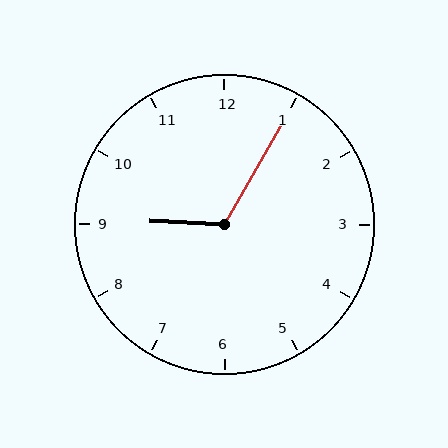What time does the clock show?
9:05.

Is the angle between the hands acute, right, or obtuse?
It is obtuse.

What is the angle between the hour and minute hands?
Approximately 118 degrees.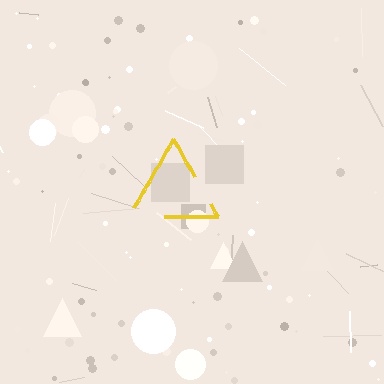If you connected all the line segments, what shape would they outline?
They would outline a triangle.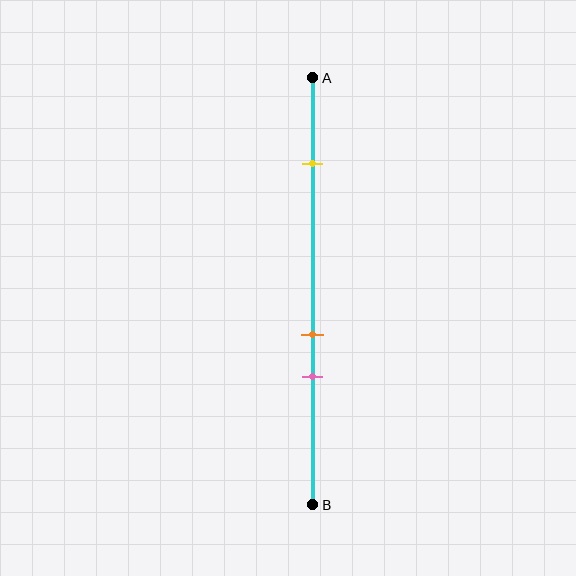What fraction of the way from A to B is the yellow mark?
The yellow mark is approximately 20% (0.2) of the way from A to B.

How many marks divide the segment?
There are 3 marks dividing the segment.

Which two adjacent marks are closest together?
The orange and pink marks are the closest adjacent pair.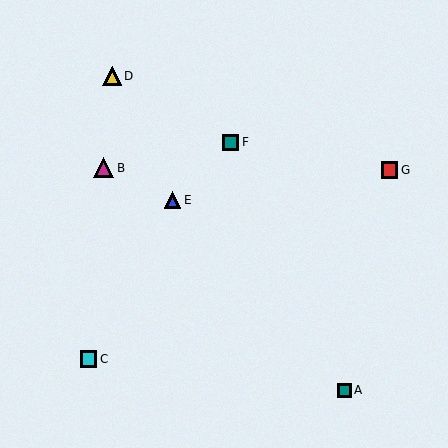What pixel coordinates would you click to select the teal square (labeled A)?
Click at (344, 390) to select the teal square A.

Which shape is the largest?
The magenta triangle (labeled B) is the largest.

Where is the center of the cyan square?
The center of the cyan square is at (89, 359).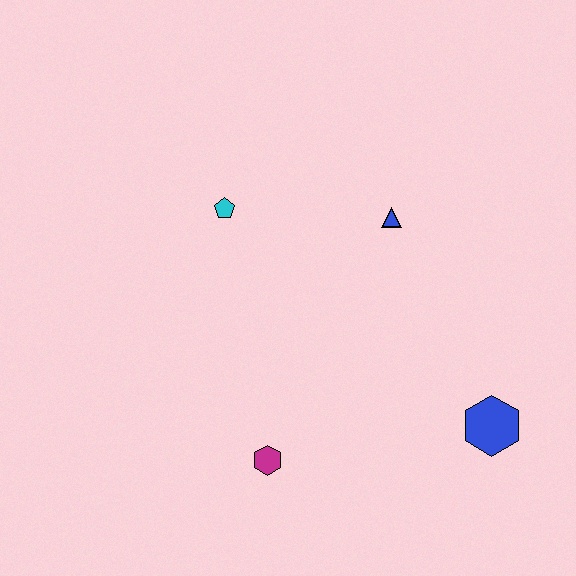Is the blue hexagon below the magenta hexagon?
No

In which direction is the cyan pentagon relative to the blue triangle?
The cyan pentagon is to the left of the blue triangle.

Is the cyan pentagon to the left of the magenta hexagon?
Yes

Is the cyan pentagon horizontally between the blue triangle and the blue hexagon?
No